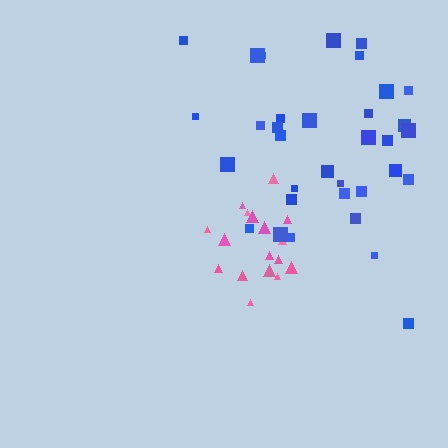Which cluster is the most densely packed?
Pink.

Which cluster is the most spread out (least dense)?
Blue.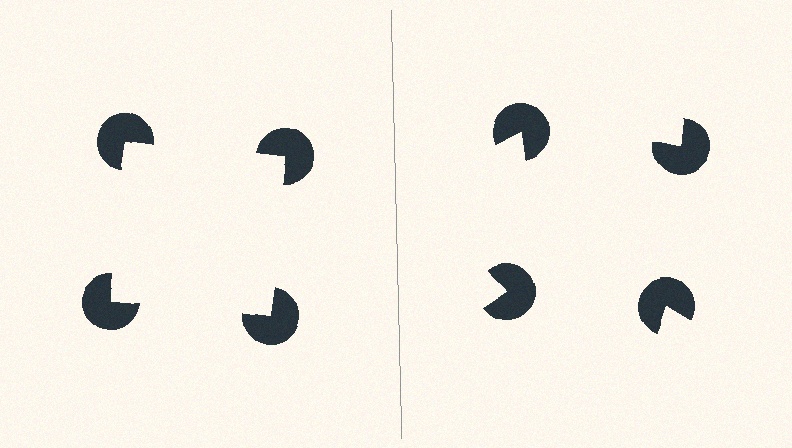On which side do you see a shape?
An illusory square appears on the left side. On the right side the wedge cuts are rotated, so no coherent shape forms.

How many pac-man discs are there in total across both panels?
8 — 4 on each side.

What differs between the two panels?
The pac-man discs are positioned identically on both sides; only the wedge orientations differ. On the left they align to a square; on the right they are misaligned.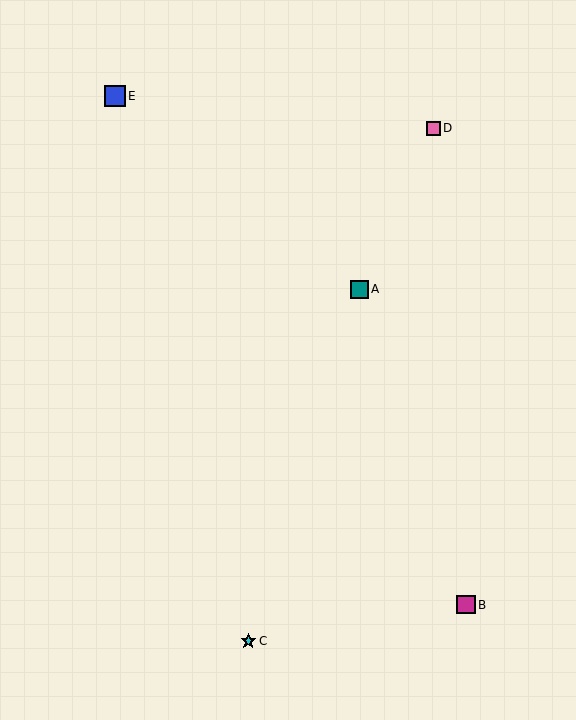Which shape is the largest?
The blue square (labeled E) is the largest.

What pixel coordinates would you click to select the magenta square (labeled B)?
Click at (466, 605) to select the magenta square B.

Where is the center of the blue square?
The center of the blue square is at (115, 96).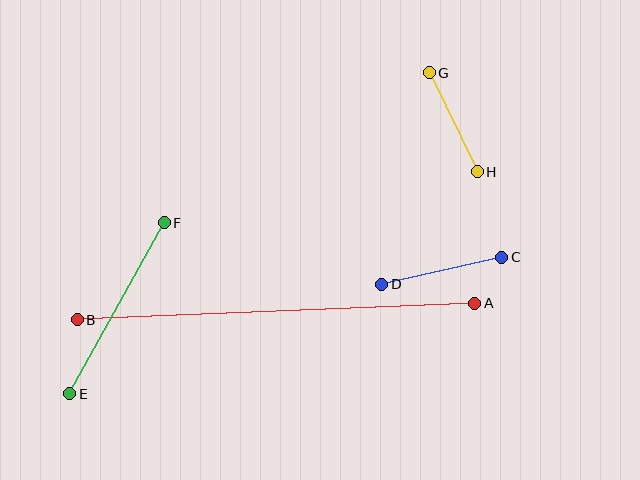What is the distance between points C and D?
The distance is approximately 123 pixels.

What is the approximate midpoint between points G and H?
The midpoint is at approximately (453, 122) pixels.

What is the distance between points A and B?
The distance is approximately 398 pixels.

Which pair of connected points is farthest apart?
Points A and B are farthest apart.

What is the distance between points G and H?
The distance is approximately 110 pixels.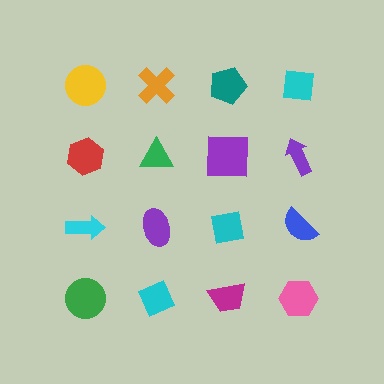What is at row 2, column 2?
A green triangle.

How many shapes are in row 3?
4 shapes.